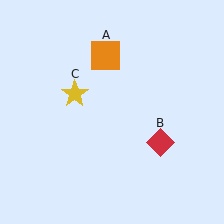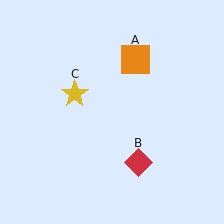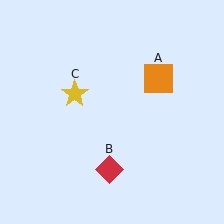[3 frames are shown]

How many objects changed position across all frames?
2 objects changed position: orange square (object A), red diamond (object B).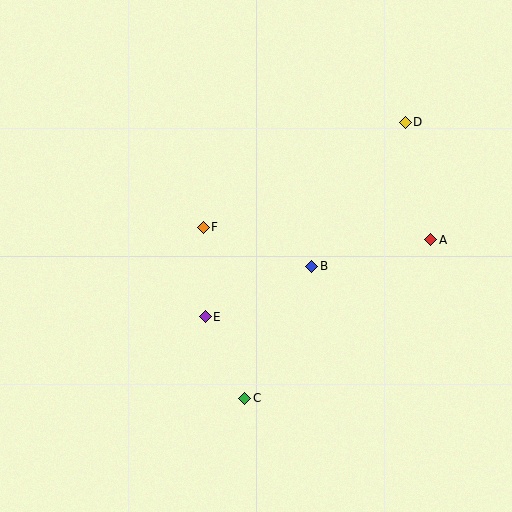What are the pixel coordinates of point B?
Point B is at (312, 266).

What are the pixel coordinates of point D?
Point D is at (405, 122).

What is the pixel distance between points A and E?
The distance between A and E is 238 pixels.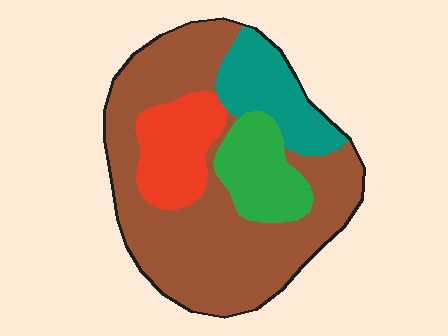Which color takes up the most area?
Brown, at roughly 60%.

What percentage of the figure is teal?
Teal takes up less than a quarter of the figure.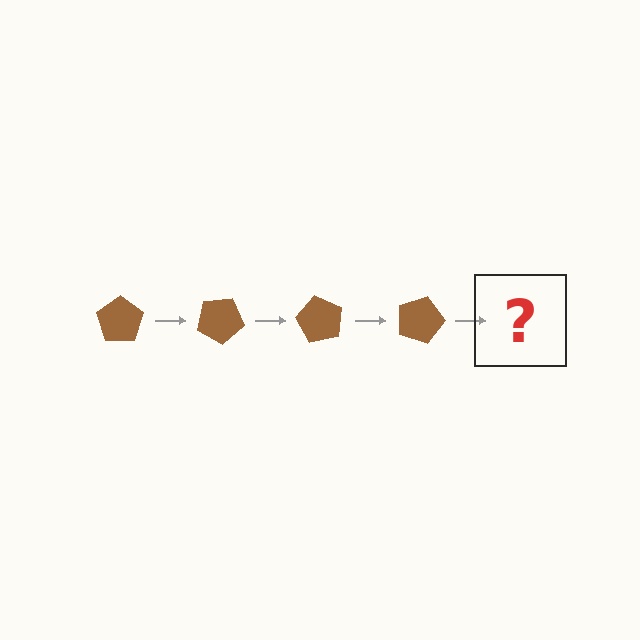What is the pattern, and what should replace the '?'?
The pattern is that the pentagon rotates 30 degrees each step. The '?' should be a brown pentagon rotated 120 degrees.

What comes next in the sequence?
The next element should be a brown pentagon rotated 120 degrees.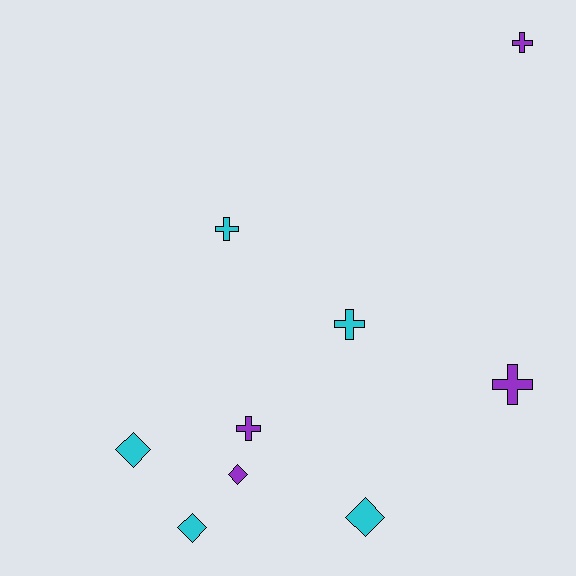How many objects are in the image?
There are 9 objects.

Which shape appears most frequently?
Cross, with 5 objects.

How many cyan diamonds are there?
There are 3 cyan diamonds.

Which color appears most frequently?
Cyan, with 5 objects.